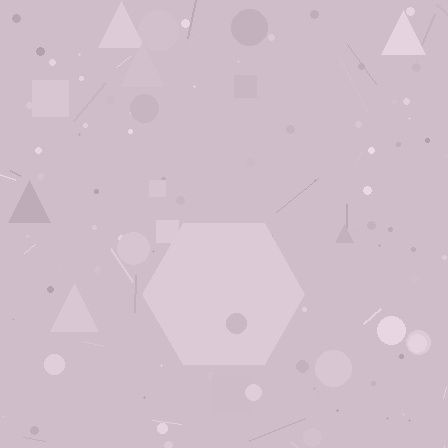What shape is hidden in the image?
A hexagon is hidden in the image.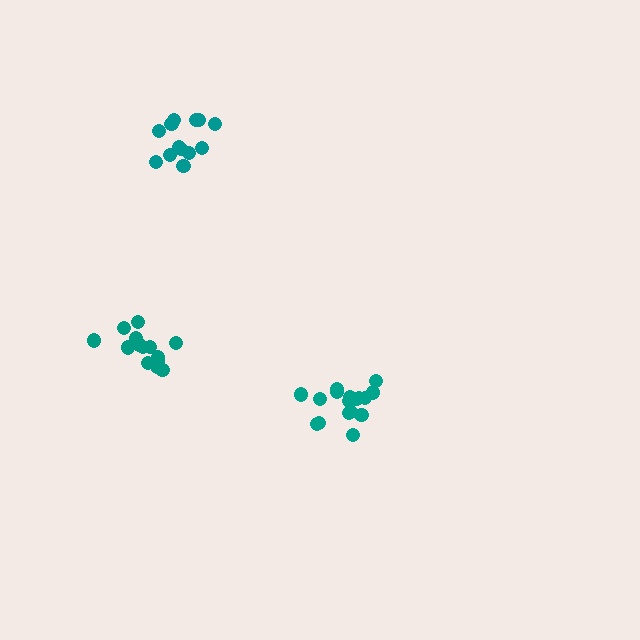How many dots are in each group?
Group 1: 17 dots, Group 2: 13 dots, Group 3: 14 dots (44 total).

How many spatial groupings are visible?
There are 3 spatial groupings.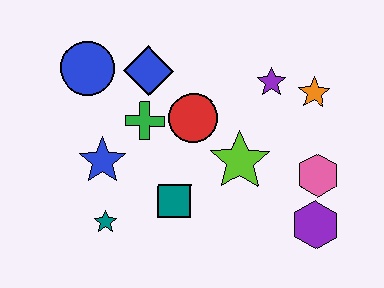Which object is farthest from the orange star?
The teal star is farthest from the orange star.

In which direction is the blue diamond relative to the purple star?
The blue diamond is to the left of the purple star.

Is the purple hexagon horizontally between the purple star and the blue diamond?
No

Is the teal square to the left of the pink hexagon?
Yes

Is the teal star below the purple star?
Yes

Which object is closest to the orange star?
The purple star is closest to the orange star.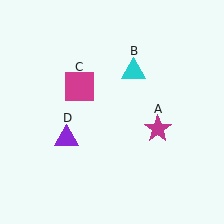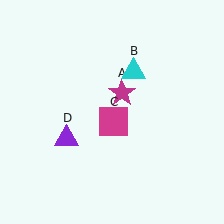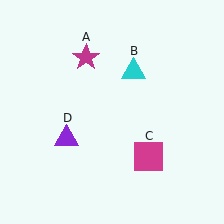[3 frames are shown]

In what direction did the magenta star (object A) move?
The magenta star (object A) moved up and to the left.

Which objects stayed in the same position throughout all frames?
Cyan triangle (object B) and purple triangle (object D) remained stationary.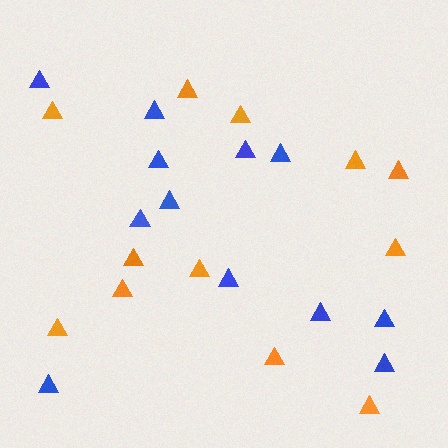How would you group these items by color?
There are 2 groups: one group of blue triangles (12) and one group of orange triangles (12).